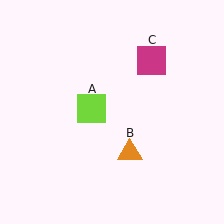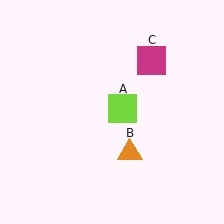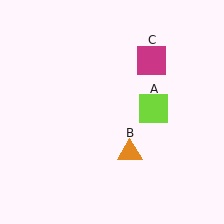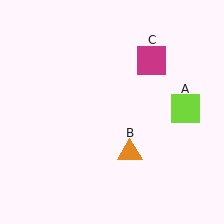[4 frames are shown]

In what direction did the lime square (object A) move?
The lime square (object A) moved right.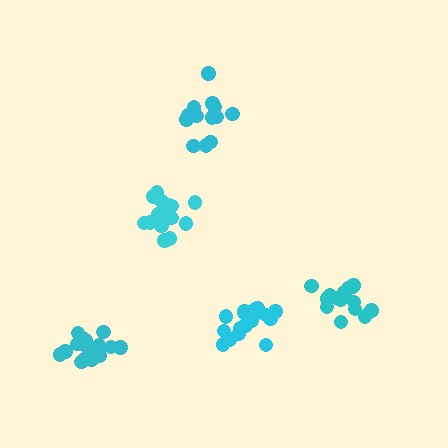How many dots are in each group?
Group 1: 17 dots, Group 2: 14 dots, Group 3: 18 dots, Group 4: 19 dots, Group 5: 17 dots (85 total).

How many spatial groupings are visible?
There are 5 spatial groupings.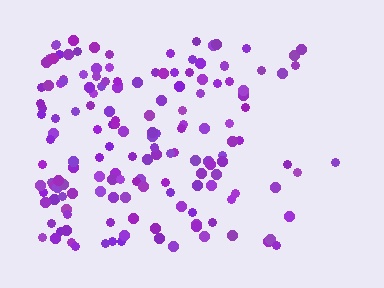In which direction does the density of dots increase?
From right to left, with the left side densest.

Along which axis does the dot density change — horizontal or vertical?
Horizontal.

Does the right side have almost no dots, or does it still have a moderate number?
Still a moderate number, just noticeably fewer than the left.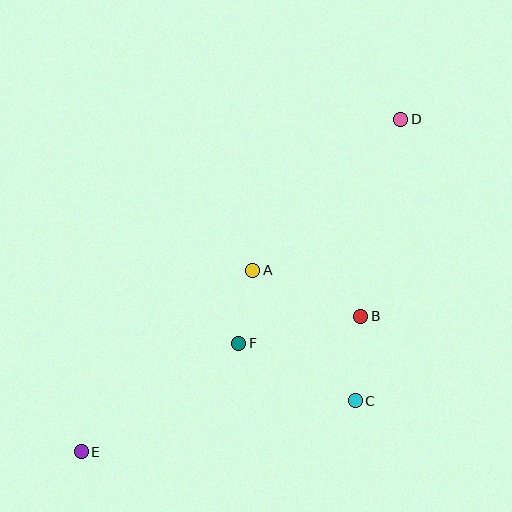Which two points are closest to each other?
Points A and F are closest to each other.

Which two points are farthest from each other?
Points D and E are farthest from each other.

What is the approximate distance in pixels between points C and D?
The distance between C and D is approximately 285 pixels.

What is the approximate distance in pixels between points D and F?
The distance between D and F is approximately 276 pixels.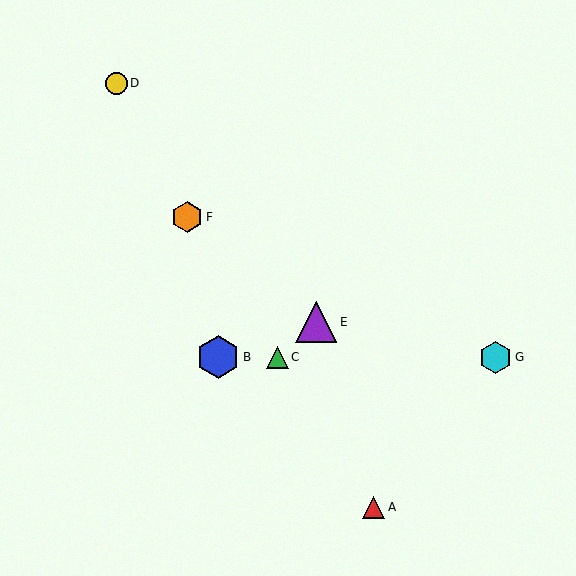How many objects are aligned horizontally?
3 objects (B, C, G) are aligned horizontally.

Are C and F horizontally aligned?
No, C is at y≈357 and F is at y≈217.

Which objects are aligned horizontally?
Objects B, C, G are aligned horizontally.